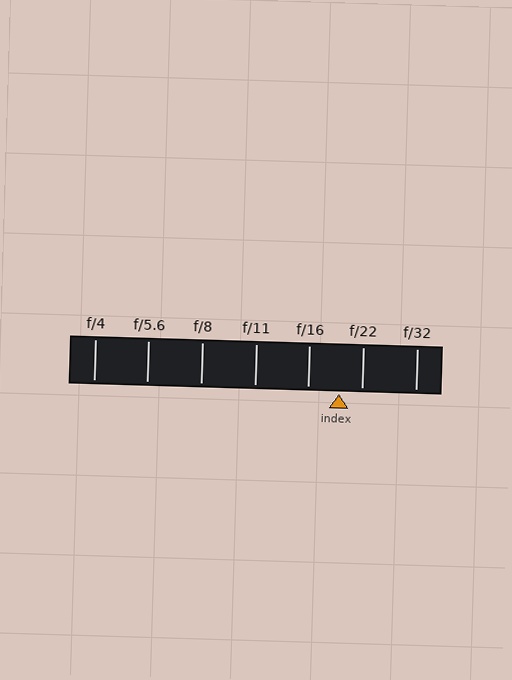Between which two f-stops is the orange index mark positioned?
The index mark is between f/16 and f/22.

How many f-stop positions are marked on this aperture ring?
There are 7 f-stop positions marked.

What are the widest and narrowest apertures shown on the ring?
The widest aperture shown is f/4 and the narrowest is f/32.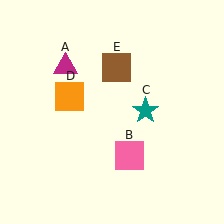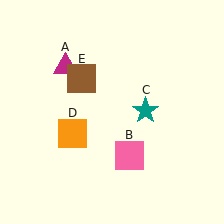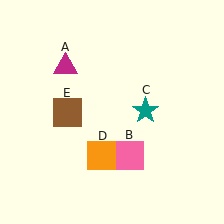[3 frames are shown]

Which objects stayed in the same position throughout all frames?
Magenta triangle (object A) and pink square (object B) and teal star (object C) remained stationary.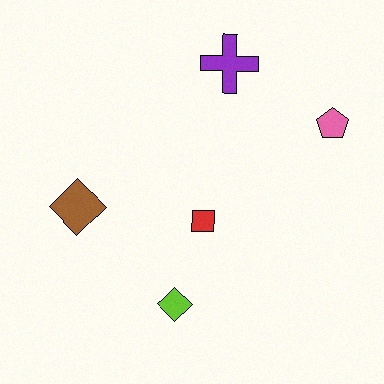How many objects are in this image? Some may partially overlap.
There are 5 objects.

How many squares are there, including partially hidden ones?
There is 1 square.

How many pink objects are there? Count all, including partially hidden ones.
There is 1 pink object.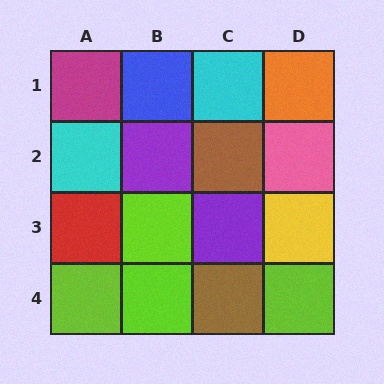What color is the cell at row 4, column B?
Lime.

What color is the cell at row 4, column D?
Lime.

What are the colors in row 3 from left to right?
Red, lime, purple, yellow.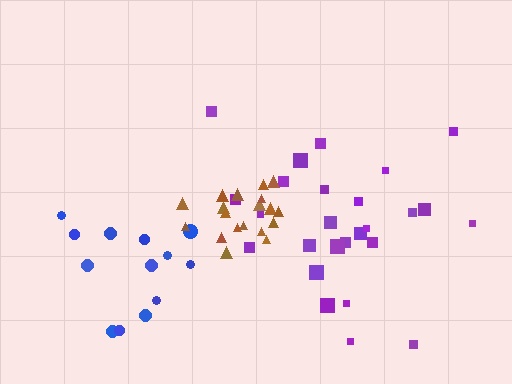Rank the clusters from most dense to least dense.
brown, blue, purple.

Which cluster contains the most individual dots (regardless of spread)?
Purple (26).